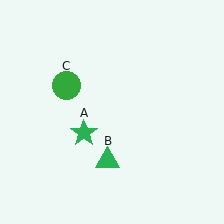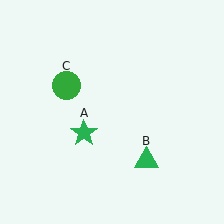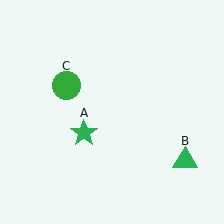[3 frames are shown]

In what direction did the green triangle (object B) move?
The green triangle (object B) moved right.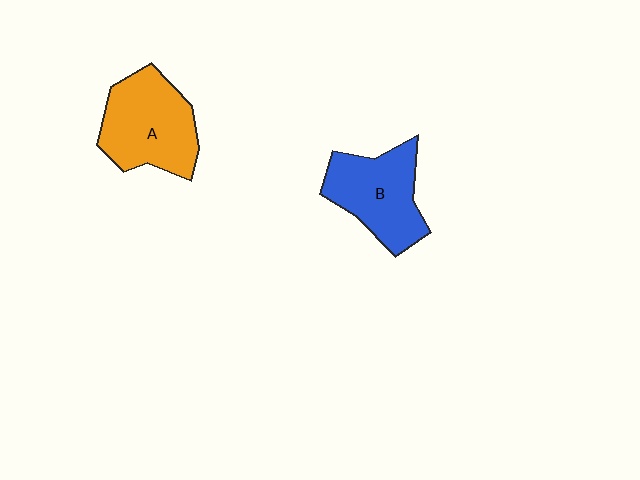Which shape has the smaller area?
Shape B (blue).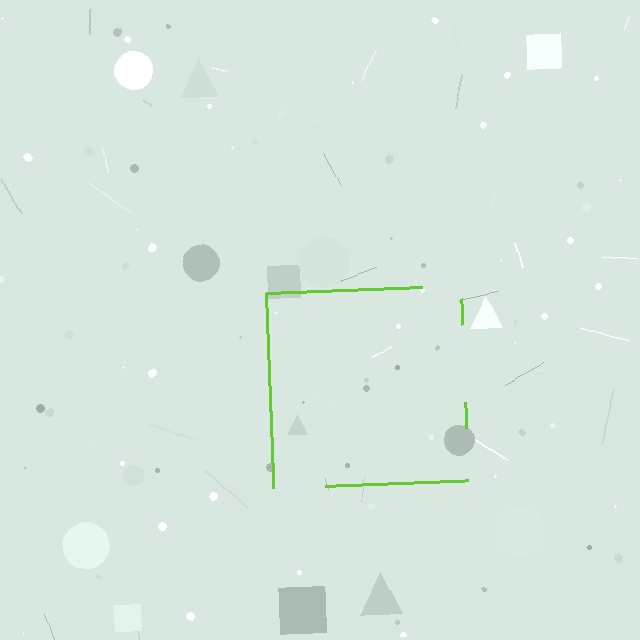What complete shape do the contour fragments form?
The contour fragments form a square.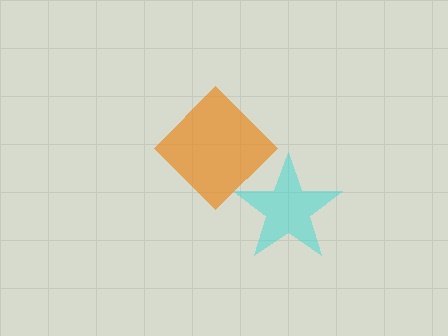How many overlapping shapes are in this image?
There are 2 overlapping shapes in the image.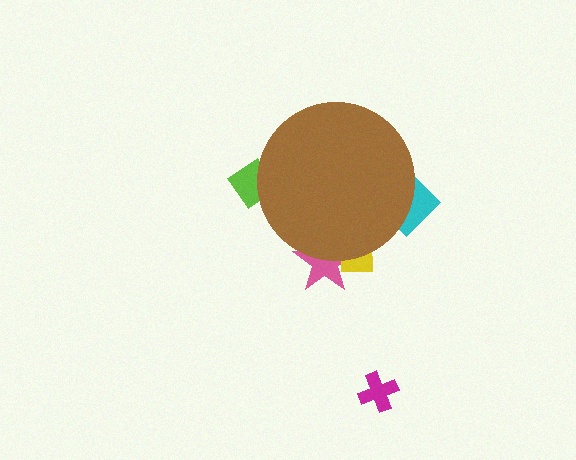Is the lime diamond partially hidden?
Yes, the lime diamond is partially hidden behind the brown circle.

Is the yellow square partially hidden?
Yes, the yellow square is partially hidden behind the brown circle.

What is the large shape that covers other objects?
A brown circle.